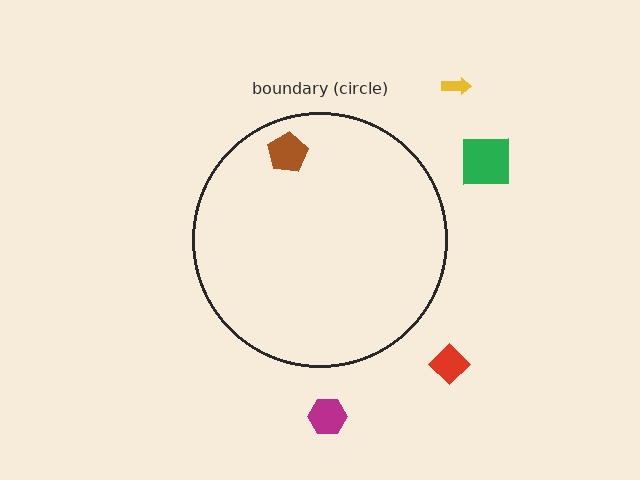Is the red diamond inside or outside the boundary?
Outside.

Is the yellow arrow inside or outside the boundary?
Outside.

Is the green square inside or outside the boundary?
Outside.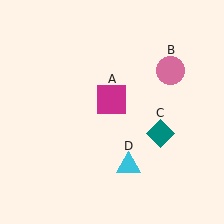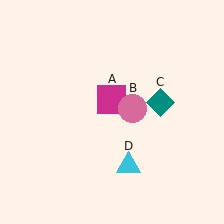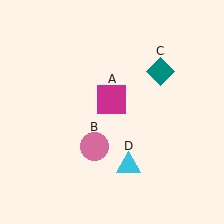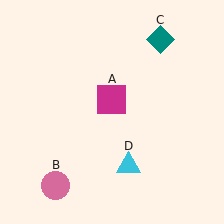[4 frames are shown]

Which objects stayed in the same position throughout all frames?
Magenta square (object A) and cyan triangle (object D) remained stationary.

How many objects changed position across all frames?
2 objects changed position: pink circle (object B), teal diamond (object C).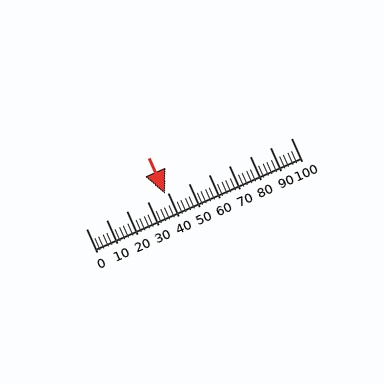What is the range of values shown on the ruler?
The ruler shows values from 0 to 100.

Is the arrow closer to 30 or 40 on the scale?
The arrow is closer to 40.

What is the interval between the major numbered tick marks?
The major tick marks are spaced 10 units apart.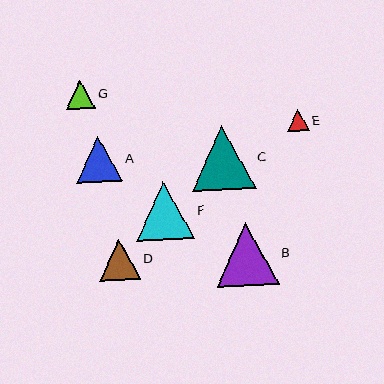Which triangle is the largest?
Triangle C is the largest with a size of approximately 64 pixels.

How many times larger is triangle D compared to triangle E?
Triangle D is approximately 1.9 times the size of triangle E.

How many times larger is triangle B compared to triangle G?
Triangle B is approximately 2.2 times the size of triangle G.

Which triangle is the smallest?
Triangle E is the smallest with a size of approximately 22 pixels.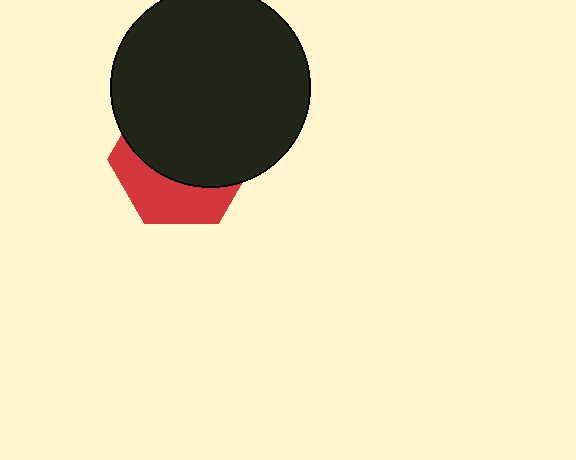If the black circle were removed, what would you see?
You would see the complete red hexagon.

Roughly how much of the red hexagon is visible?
A small part of it is visible (roughly 36%).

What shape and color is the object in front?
The object in front is a black circle.